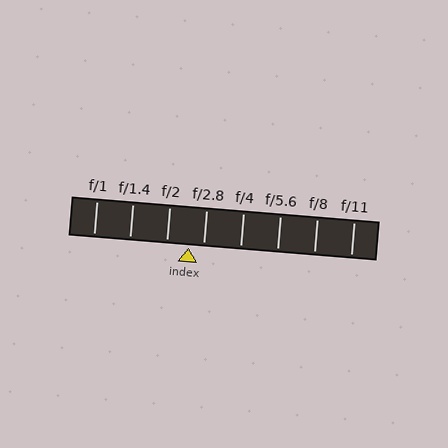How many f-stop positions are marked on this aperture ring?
There are 8 f-stop positions marked.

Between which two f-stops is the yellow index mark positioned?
The index mark is between f/2 and f/2.8.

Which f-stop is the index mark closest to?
The index mark is closest to f/2.8.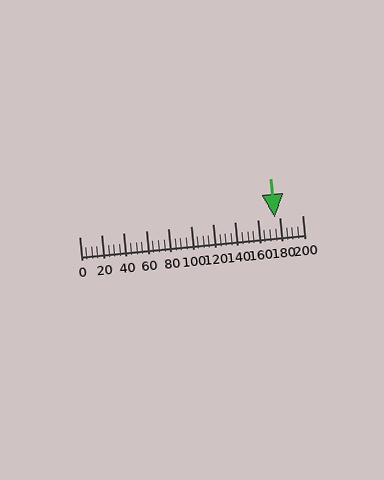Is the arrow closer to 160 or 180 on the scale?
The arrow is closer to 180.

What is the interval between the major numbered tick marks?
The major tick marks are spaced 20 units apart.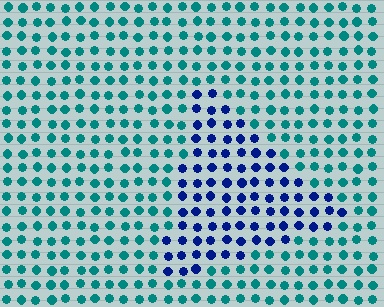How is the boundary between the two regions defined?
The boundary is defined purely by a slight shift in hue (about 53 degrees). Spacing, size, and orientation are identical on both sides.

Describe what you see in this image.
The image is filled with small teal elements in a uniform arrangement. A triangle-shaped region is visible where the elements are tinted to a slightly different hue, forming a subtle color boundary.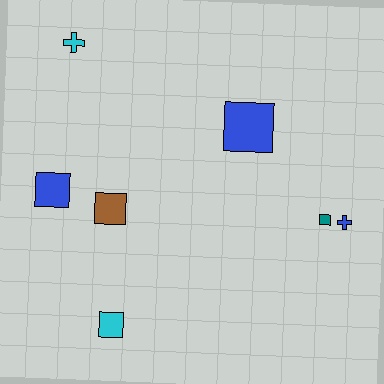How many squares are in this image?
There are 5 squares.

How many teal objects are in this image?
There is 1 teal object.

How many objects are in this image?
There are 7 objects.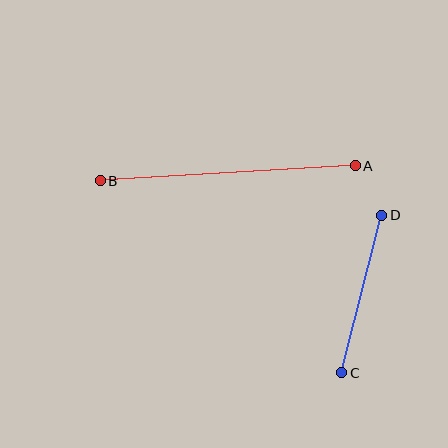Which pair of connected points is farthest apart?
Points A and B are farthest apart.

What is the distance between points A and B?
The distance is approximately 256 pixels.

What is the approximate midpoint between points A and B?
The midpoint is at approximately (228, 173) pixels.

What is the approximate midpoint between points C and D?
The midpoint is at approximately (362, 294) pixels.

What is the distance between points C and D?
The distance is approximately 162 pixels.